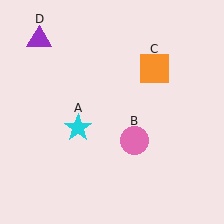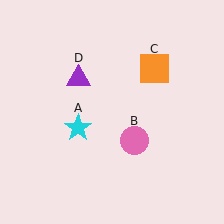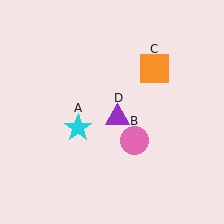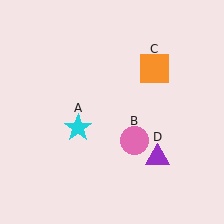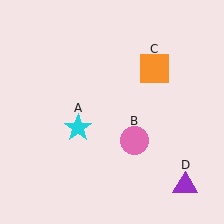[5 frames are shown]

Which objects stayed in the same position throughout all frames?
Cyan star (object A) and pink circle (object B) and orange square (object C) remained stationary.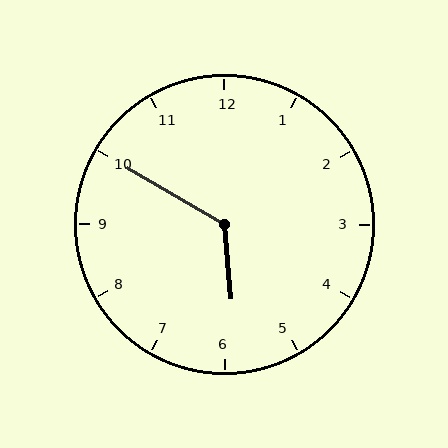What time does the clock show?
5:50.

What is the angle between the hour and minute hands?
Approximately 125 degrees.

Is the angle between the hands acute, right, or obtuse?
It is obtuse.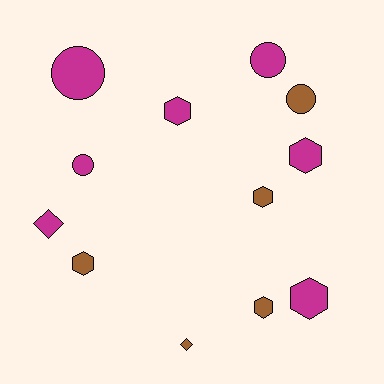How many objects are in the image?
There are 12 objects.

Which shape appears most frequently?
Hexagon, with 6 objects.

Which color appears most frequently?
Magenta, with 7 objects.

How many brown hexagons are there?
There are 3 brown hexagons.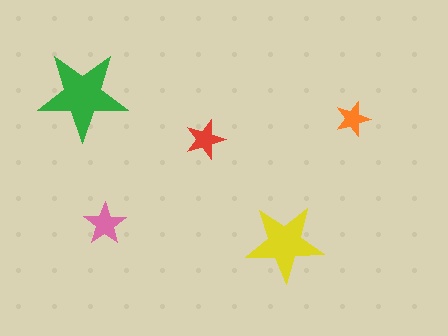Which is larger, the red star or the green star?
The green one.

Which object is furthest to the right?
The orange star is rightmost.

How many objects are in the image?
There are 5 objects in the image.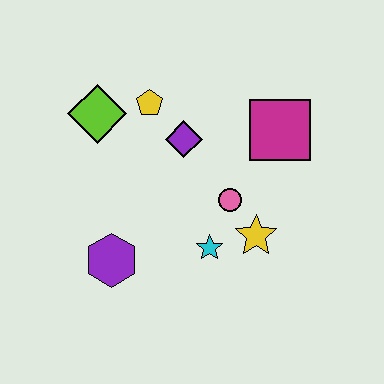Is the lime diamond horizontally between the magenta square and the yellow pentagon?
No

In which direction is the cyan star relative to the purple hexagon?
The cyan star is to the right of the purple hexagon.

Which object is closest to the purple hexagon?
The cyan star is closest to the purple hexagon.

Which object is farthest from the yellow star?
The lime diamond is farthest from the yellow star.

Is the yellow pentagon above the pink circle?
Yes